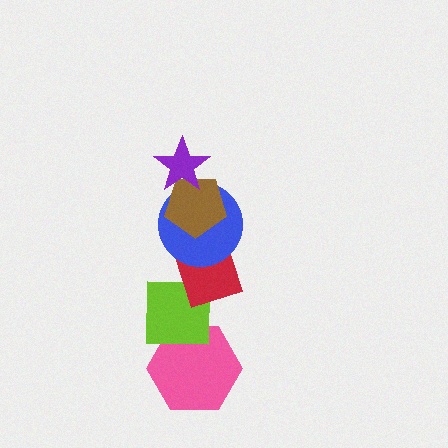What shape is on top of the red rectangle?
The blue circle is on top of the red rectangle.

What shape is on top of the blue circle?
The brown pentagon is on top of the blue circle.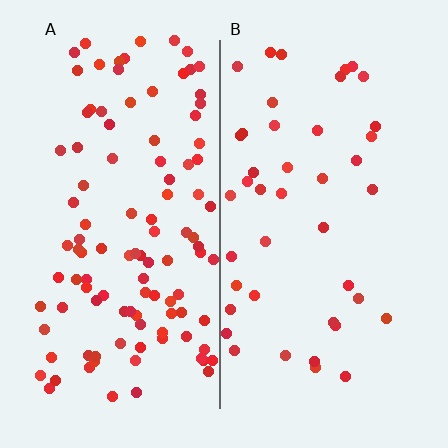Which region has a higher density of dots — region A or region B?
A (the left).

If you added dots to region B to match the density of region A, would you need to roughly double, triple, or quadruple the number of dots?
Approximately triple.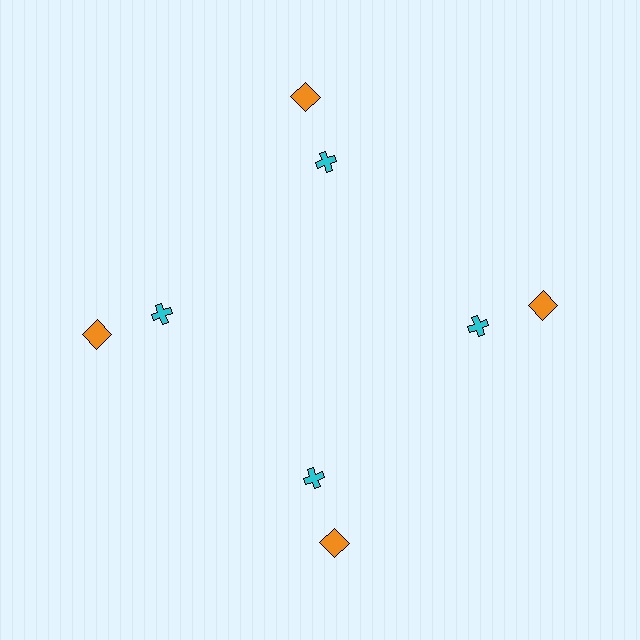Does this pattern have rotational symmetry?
Yes, this pattern has 4-fold rotational symmetry. It looks the same after rotating 90 degrees around the center.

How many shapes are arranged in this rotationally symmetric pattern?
There are 8 shapes, arranged in 4 groups of 2.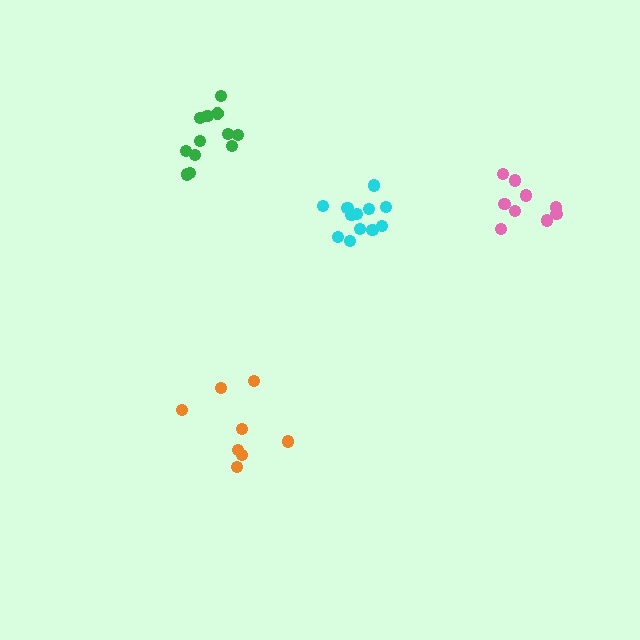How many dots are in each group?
Group 1: 12 dots, Group 2: 8 dots, Group 3: 9 dots, Group 4: 12 dots (41 total).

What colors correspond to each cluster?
The clusters are colored: green, orange, pink, cyan.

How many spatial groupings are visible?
There are 4 spatial groupings.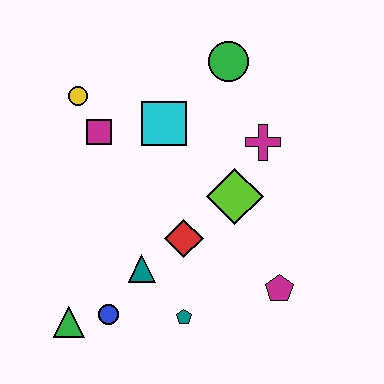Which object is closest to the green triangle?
The blue circle is closest to the green triangle.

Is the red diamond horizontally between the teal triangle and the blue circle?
No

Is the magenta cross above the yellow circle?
No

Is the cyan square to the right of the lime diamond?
No